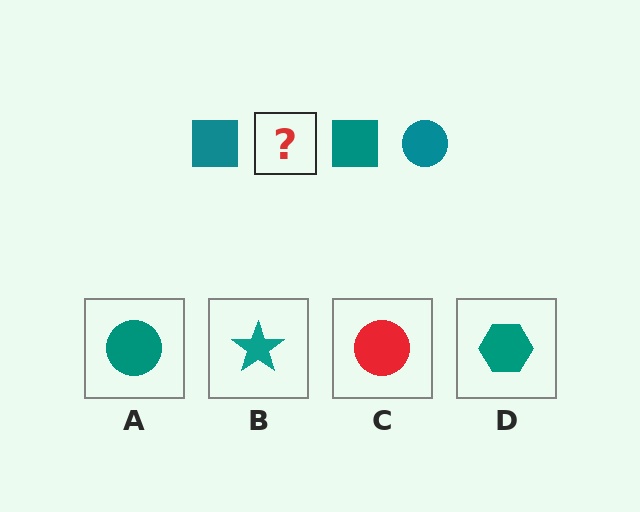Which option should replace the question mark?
Option A.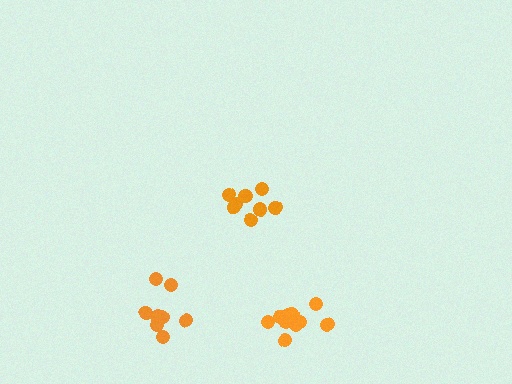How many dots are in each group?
Group 1: 8 dots, Group 2: 11 dots, Group 3: 9 dots (28 total).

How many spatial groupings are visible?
There are 3 spatial groupings.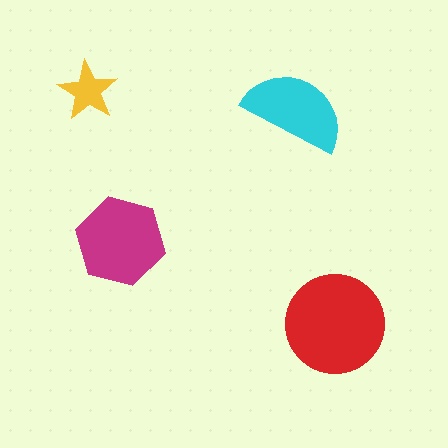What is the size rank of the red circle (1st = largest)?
1st.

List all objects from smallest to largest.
The yellow star, the cyan semicircle, the magenta hexagon, the red circle.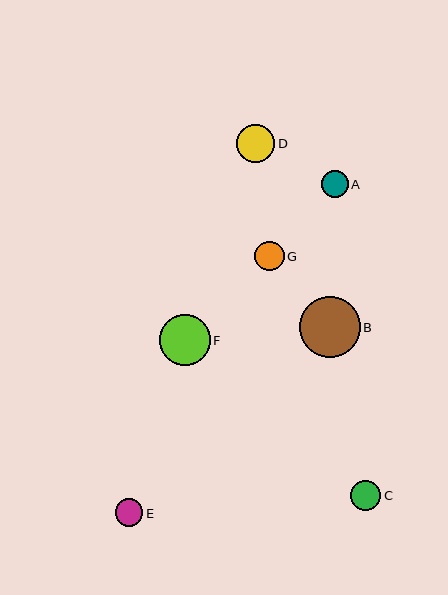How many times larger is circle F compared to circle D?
Circle F is approximately 1.3 times the size of circle D.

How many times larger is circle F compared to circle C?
Circle F is approximately 1.7 times the size of circle C.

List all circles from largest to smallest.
From largest to smallest: B, F, D, C, G, E, A.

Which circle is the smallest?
Circle A is the smallest with a size of approximately 26 pixels.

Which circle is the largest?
Circle B is the largest with a size of approximately 61 pixels.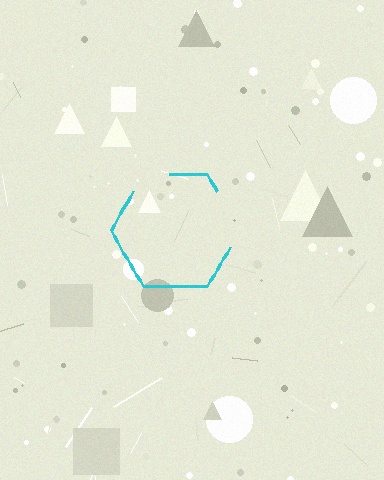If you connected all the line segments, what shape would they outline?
They would outline a hexagon.